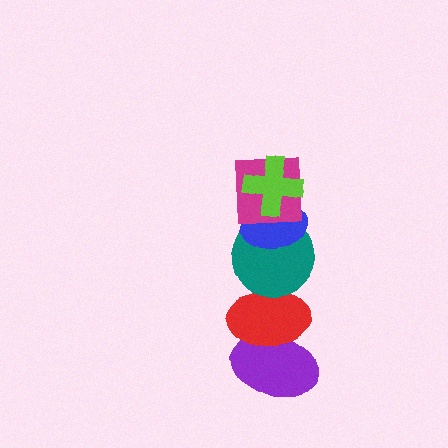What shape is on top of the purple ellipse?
The red ellipse is on top of the purple ellipse.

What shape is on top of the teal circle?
The blue ellipse is on top of the teal circle.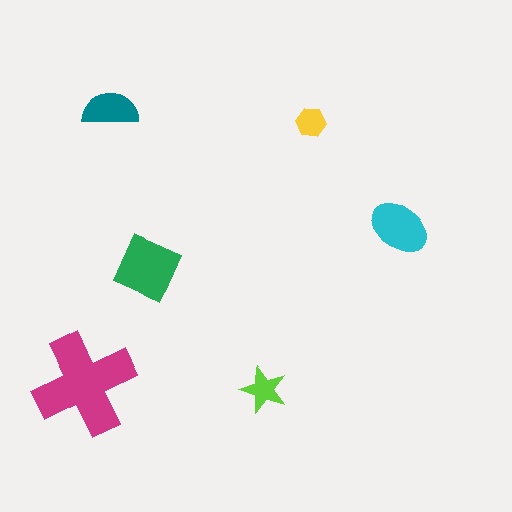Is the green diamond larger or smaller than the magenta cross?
Smaller.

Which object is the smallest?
The yellow hexagon.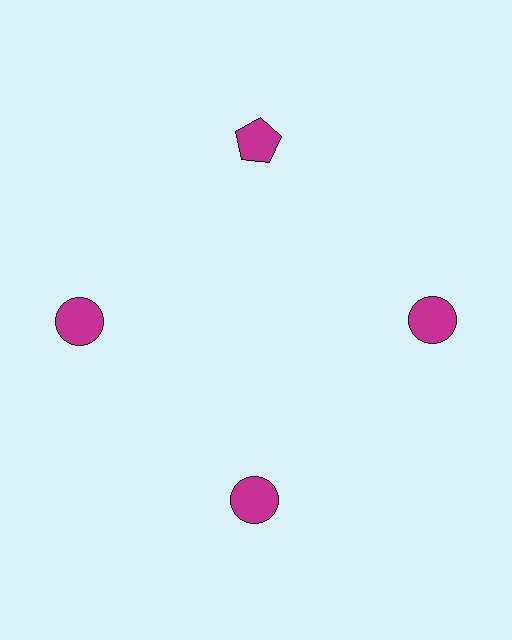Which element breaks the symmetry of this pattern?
The magenta pentagon at roughly the 12 o'clock position breaks the symmetry. All other shapes are magenta circles.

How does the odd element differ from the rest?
It has a different shape: pentagon instead of circle.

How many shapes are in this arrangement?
There are 4 shapes arranged in a ring pattern.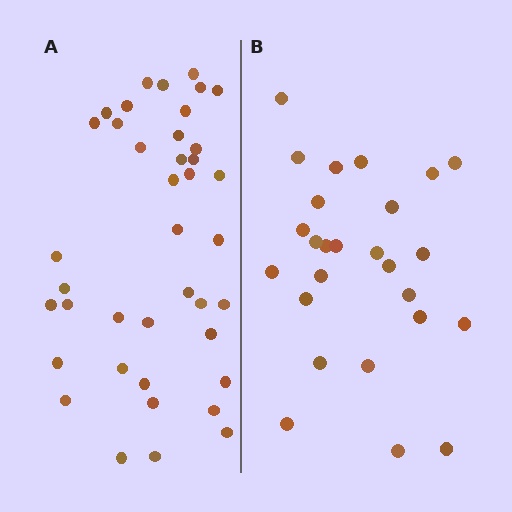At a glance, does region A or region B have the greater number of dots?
Region A (the left region) has more dots.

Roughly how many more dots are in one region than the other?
Region A has approximately 15 more dots than region B.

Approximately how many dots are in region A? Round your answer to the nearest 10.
About 40 dots.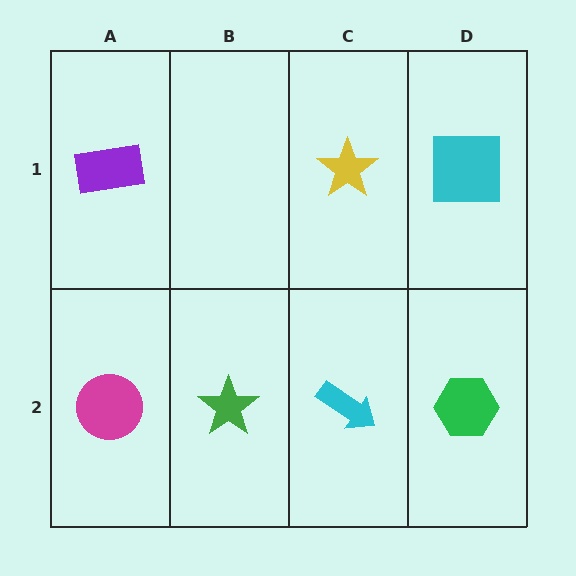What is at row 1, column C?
A yellow star.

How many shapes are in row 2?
4 shapes.